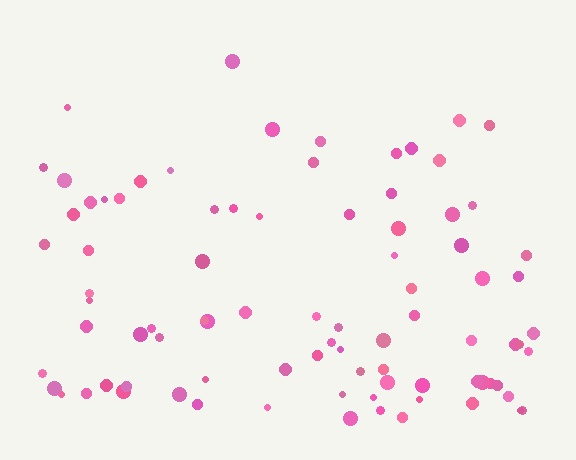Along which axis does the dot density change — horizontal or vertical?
Vertical.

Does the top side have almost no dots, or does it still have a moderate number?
Still a moderate number, just noticeably fewer than the bottom.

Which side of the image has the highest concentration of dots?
The bottom.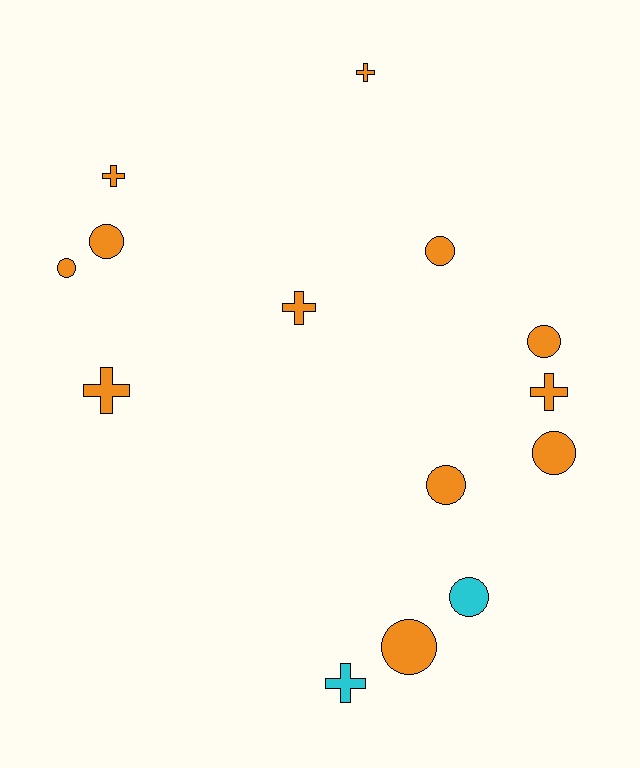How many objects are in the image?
There are 14 objects.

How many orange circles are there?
There are 7 orange circles.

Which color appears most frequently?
Orange, with 12 objects.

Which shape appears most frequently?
Circle, with 8 objects.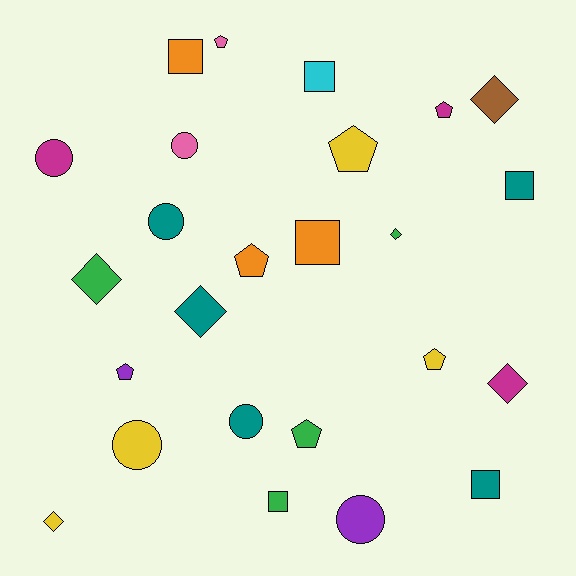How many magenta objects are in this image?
There are 3 magenta objects.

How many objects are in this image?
There are 25 objects.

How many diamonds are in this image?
There are 6 diamonds.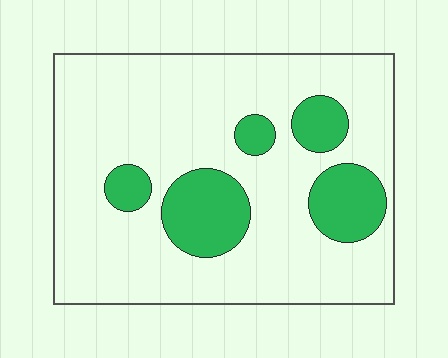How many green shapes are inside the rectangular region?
5.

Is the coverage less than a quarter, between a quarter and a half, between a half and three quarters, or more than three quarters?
Less than a quarter.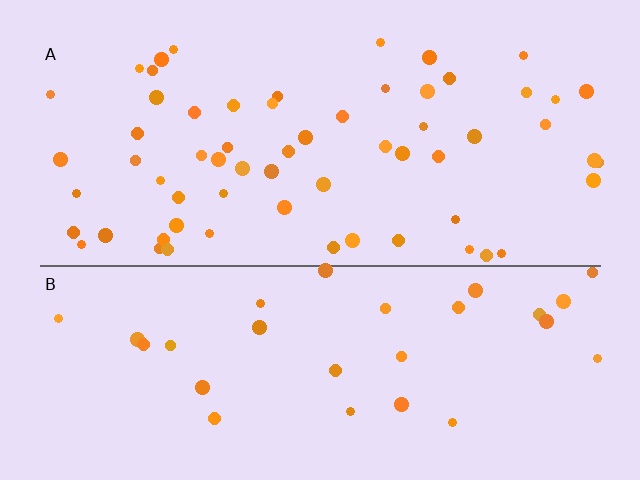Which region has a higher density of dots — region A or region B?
A (the top).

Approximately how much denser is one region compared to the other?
Approximately 2.1× — region A over region B.